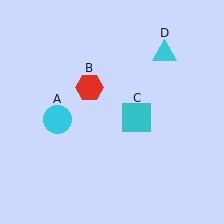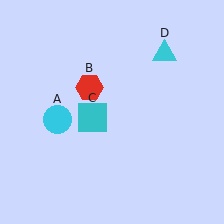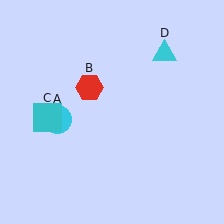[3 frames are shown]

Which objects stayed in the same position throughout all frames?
Cyan circle (object A) and red hexagon (object B) and cyan triangle (object D) remained stationary.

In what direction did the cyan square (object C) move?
The cyan square (object C) moved left.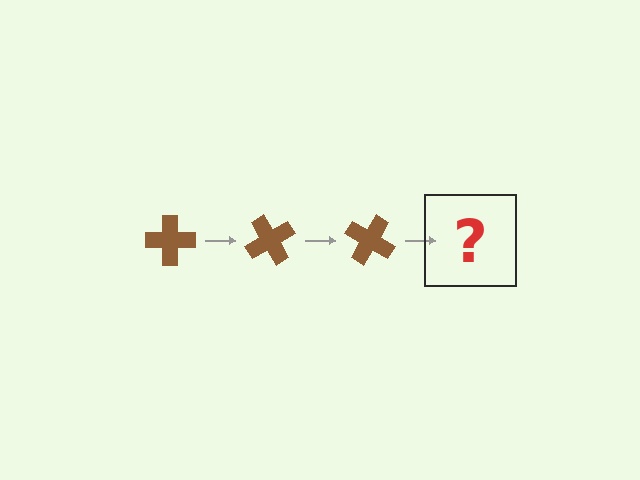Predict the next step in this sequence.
The next step is a brown cross rotated 180 degrees.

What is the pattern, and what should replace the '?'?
The pattern is that the cross rotates 60 degrees each step. The '?' should be a brown cross rotated 180 degrees.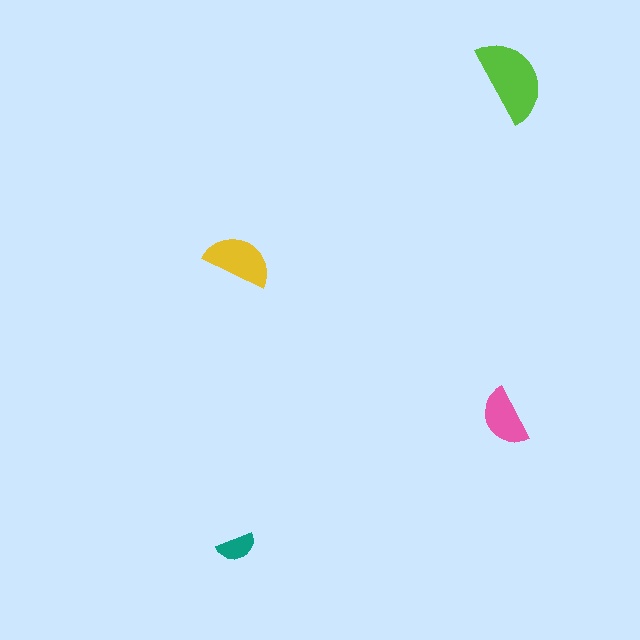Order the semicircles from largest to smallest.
the lime one, the yellow one, the pink one, the teal one.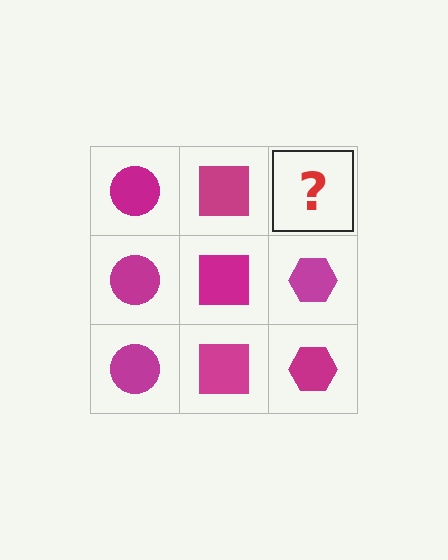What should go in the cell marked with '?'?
The missing cell should contain a magenta hexagon.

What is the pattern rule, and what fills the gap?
The rule is that each column has a consistent shape. The gap should be filled with a magenta hexagon.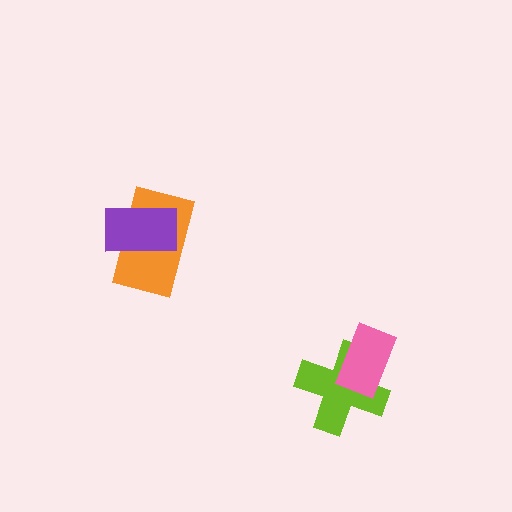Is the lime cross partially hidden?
Yes, it is partially covered by another shape.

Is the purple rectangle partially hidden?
No, no other shape covers it.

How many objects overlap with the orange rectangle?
1 object overlaps with the orange rectangle.